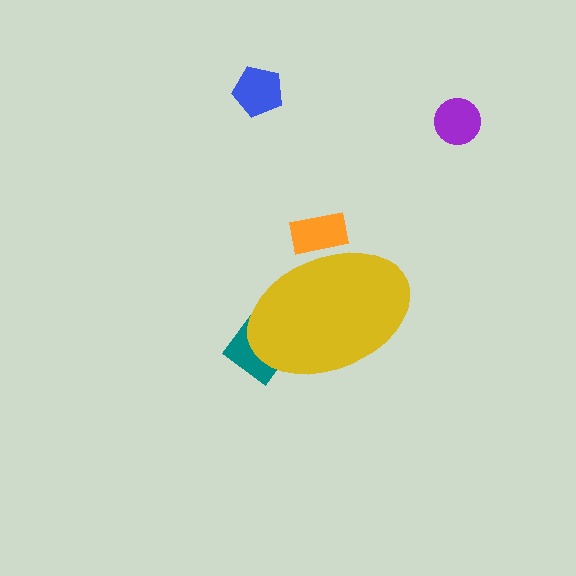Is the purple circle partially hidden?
No, the purple circle is fully visible.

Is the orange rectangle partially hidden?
Yes, the orange rectangle is partially hidden behind the yellow ellipse.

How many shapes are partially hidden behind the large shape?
2 shapes are partially hidden.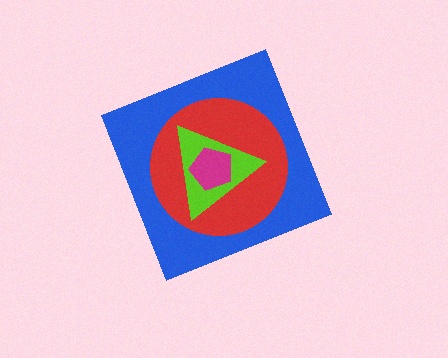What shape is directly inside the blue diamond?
The red circle.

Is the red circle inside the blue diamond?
Yes.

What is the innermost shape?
The magenta pentagon.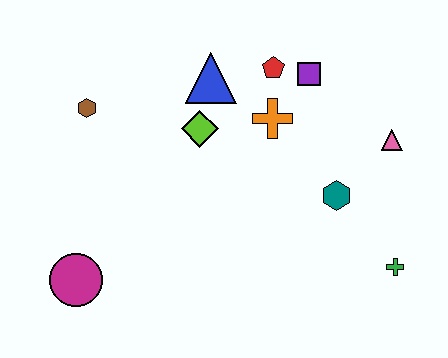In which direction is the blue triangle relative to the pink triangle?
The blue triangle is to the left of the pink triangle.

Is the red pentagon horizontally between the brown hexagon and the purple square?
Yes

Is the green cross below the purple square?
Yes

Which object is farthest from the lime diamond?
The green cross is farthest from the lime diamond.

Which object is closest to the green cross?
The teal hexagon is closest to the green cross.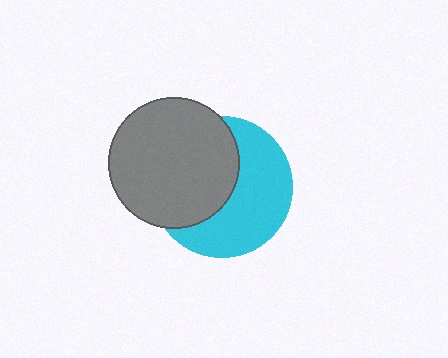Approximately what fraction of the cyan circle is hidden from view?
Roughly 48% of the cyan circle is hidden behind the gray circle.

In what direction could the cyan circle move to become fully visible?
The cyan circle could move right. That would shift it out from behind the gray circle entirely.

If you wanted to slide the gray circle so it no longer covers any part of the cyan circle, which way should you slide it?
Slide it left — that is the most direct way to separate the two shapes.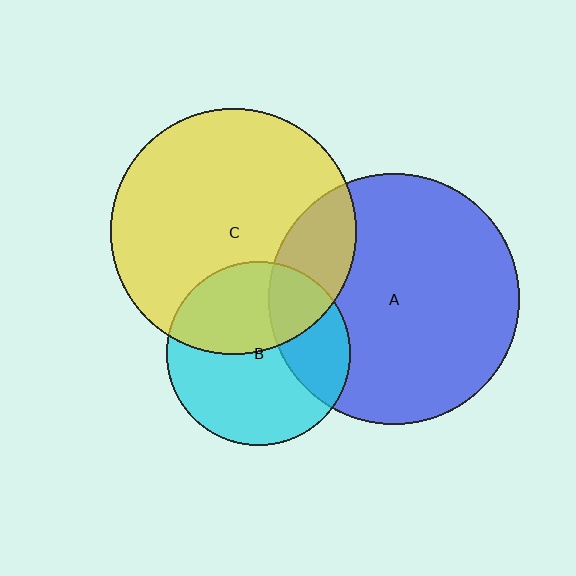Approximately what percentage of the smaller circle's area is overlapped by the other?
Approximately 20%.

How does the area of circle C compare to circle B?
Approximately 1.8 times.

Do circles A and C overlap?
Yes.